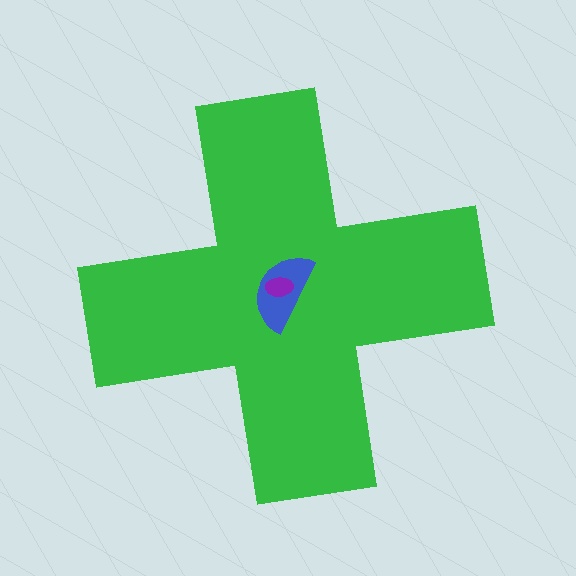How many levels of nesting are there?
3.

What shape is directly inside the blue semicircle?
The purple ellipse.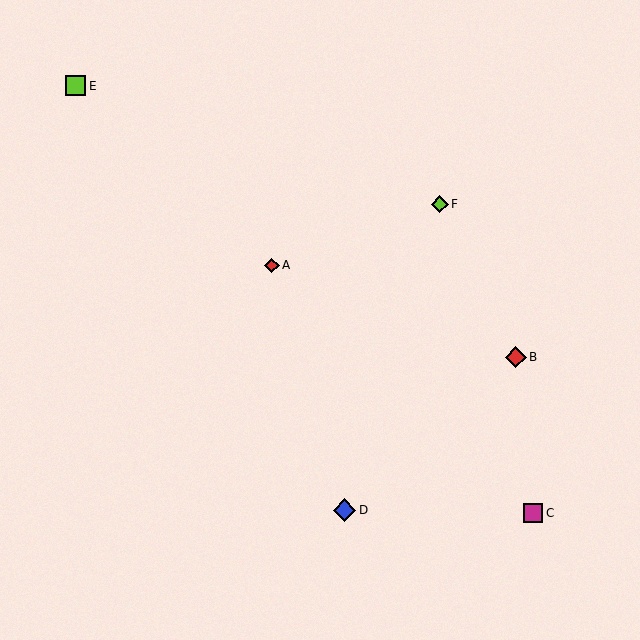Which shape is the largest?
The blue diamond (labeled D) is the largest.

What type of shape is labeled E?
Shape E is a lime square.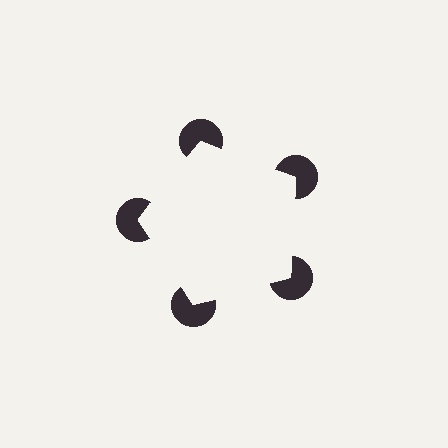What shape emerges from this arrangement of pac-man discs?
An illusory pentagon — its edges are inferred from the aligned wedge cuts in the pac-man discs, not physically drawn.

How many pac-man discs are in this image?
There are 5 — one at each vertex of the illusory pentagon.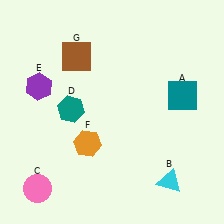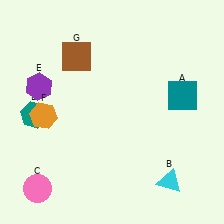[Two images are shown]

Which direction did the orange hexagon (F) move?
The orange hexagon (F) moved left.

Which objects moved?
The objects that moved are: the teal hexagon (D), the orange hexagon (F).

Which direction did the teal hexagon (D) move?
The teal hexagon (D) moved left.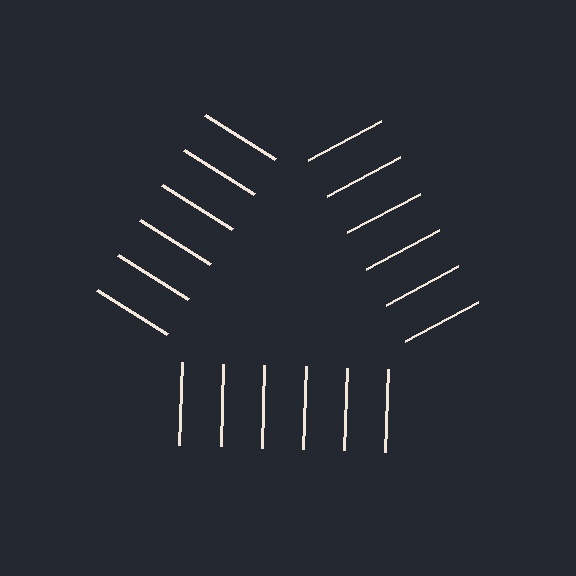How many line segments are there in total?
18 — 6 along each of the 3 edges.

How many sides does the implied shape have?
3 sides — the line-ends trace a triangle.